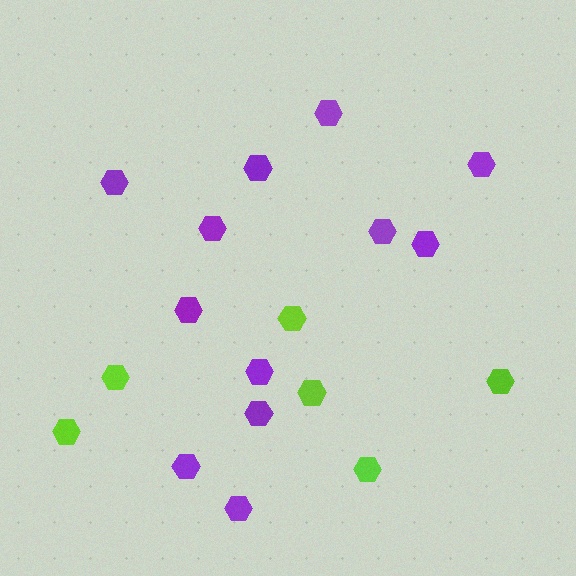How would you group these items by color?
There are 2 groups: one group of purple hexagons (12) and one group of lime hexagons (6).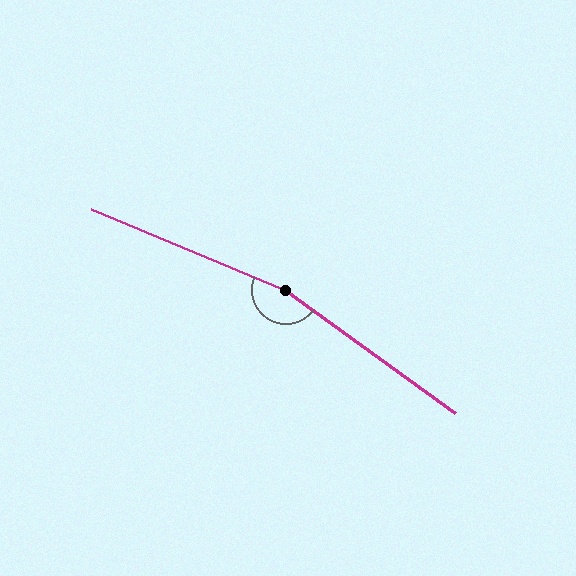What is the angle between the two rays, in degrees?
Approximately 167 degrees.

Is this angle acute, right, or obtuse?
It is obtuse.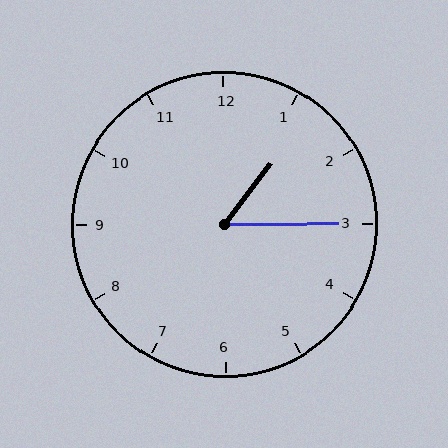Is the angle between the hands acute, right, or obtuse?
It is acute.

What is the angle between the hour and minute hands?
Approximately 52 degrees.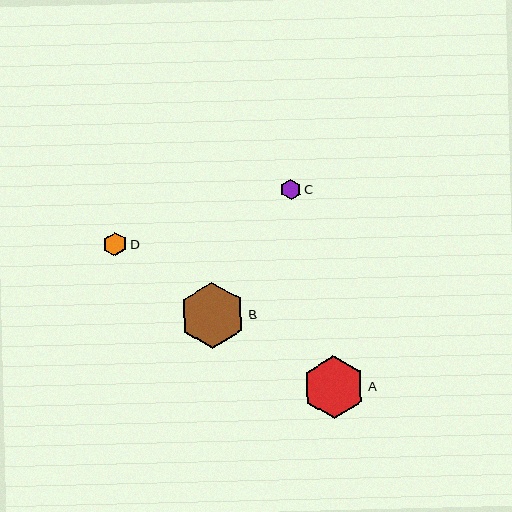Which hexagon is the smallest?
Hexagon C is the smallest with a size of approximately 20 pixels.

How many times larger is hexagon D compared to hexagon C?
Hexagon D is approximately 1.2 times the size of hexagon C.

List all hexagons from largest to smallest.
From largest to smallest: B, A, D, C.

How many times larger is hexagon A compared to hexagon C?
Hexagon A is approximately 3.1 times the size of hexagon C.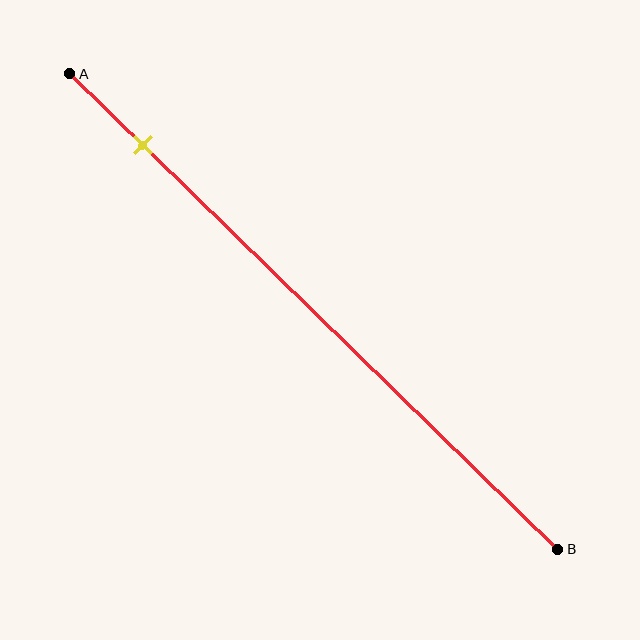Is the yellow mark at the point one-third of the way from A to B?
No, the mark is at about 15% from A, not at the 33% one-third point.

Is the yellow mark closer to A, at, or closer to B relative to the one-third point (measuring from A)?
The yellow mark is closer to point A than the one-third point of segment AB.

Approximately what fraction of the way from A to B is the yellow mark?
The yellow mark is approximately 15% of the way from A to B.